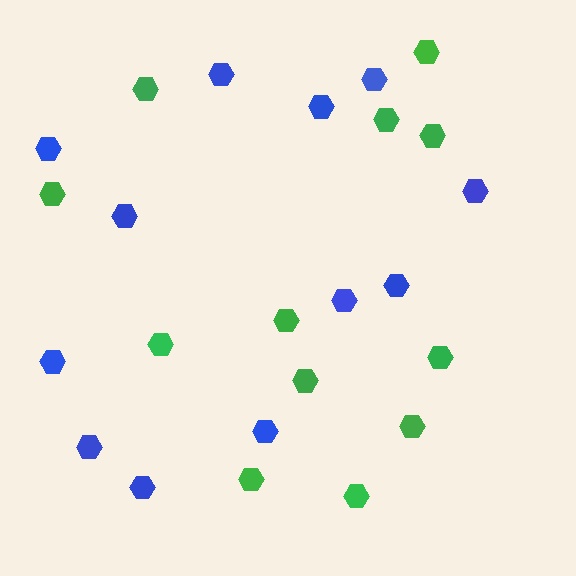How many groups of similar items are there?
There are 2 groups: one group of blue hexagons (12) and one group of green hexagons (12).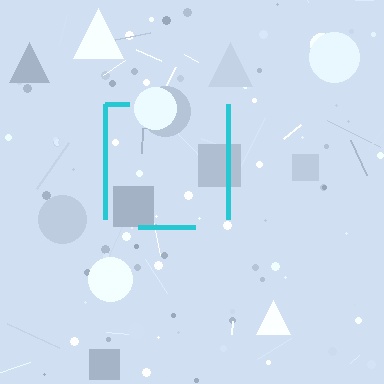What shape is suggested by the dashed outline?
The dashed outline suggests a square.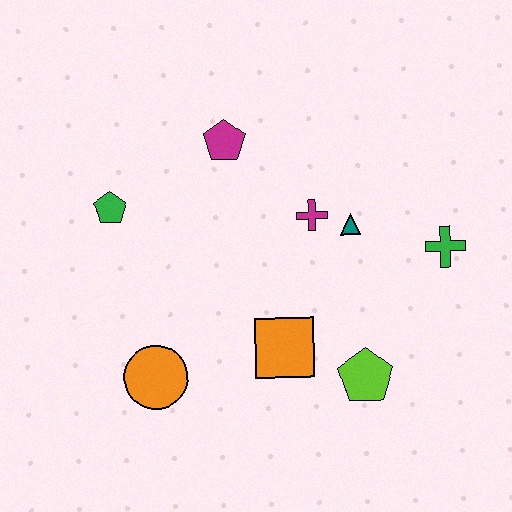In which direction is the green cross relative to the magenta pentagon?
The green cross is to the right of the magenta pentagon.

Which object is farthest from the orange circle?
The green cross is farthest from the orange circle.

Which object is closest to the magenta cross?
The teal triangle is closest to the magenta cross.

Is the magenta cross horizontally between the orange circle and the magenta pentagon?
No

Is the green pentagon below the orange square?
No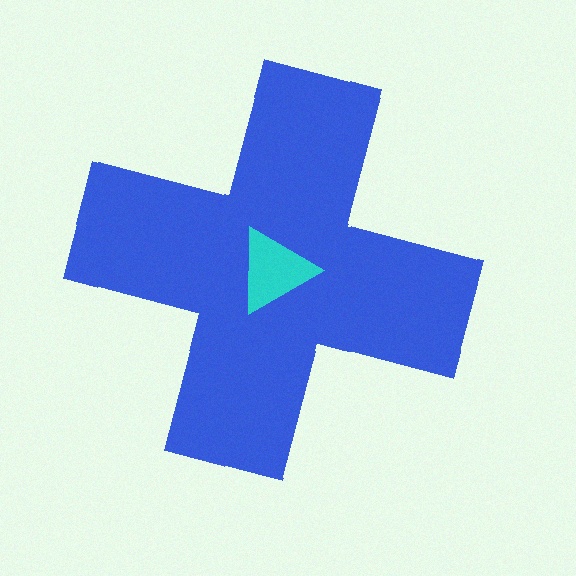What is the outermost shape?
The blue cross.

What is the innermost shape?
The cyan triangle.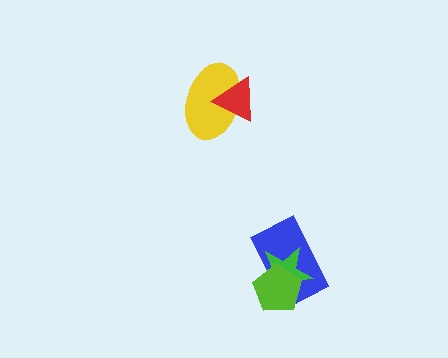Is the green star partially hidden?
Yes, it is partially covered by another shape.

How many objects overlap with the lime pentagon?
2 objects overlap with the lime pentagon.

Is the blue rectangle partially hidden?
Yes, it is partially covered by another shape.